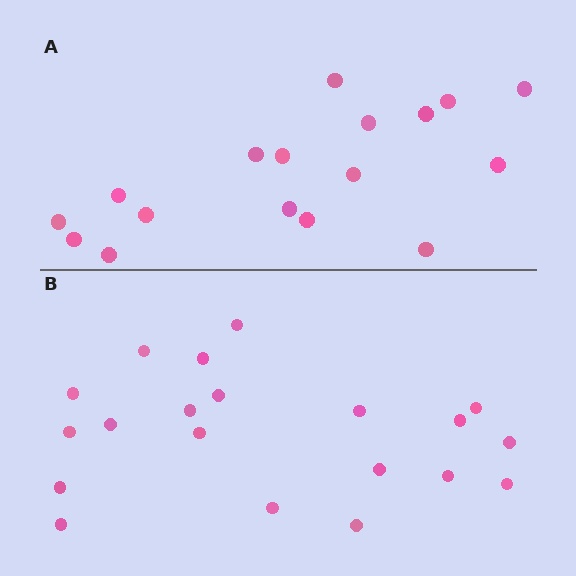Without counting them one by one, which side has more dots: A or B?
Region B (the bottom region) has more dots.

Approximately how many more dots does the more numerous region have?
Region B has just a few more — roughly 2 or 3 more dots than region A.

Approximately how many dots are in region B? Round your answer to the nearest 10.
About 20 dots.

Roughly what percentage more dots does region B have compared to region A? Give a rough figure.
About 20% more.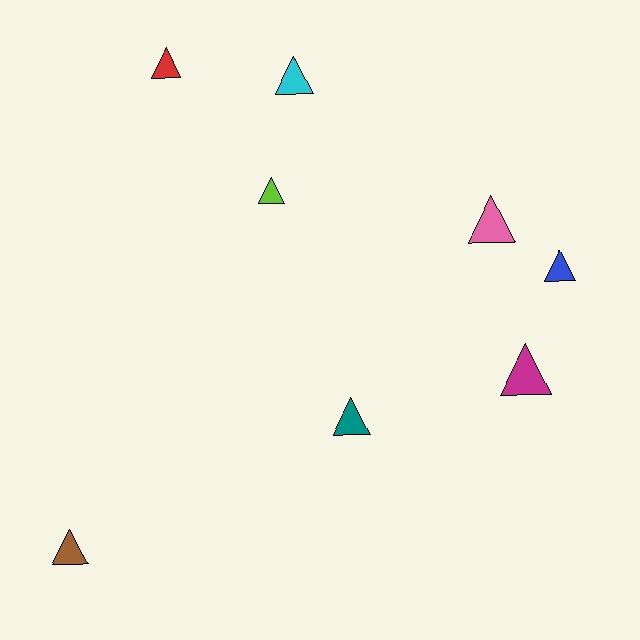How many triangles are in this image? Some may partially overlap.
There are 8 triangles.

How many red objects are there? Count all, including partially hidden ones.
There is 1 red object.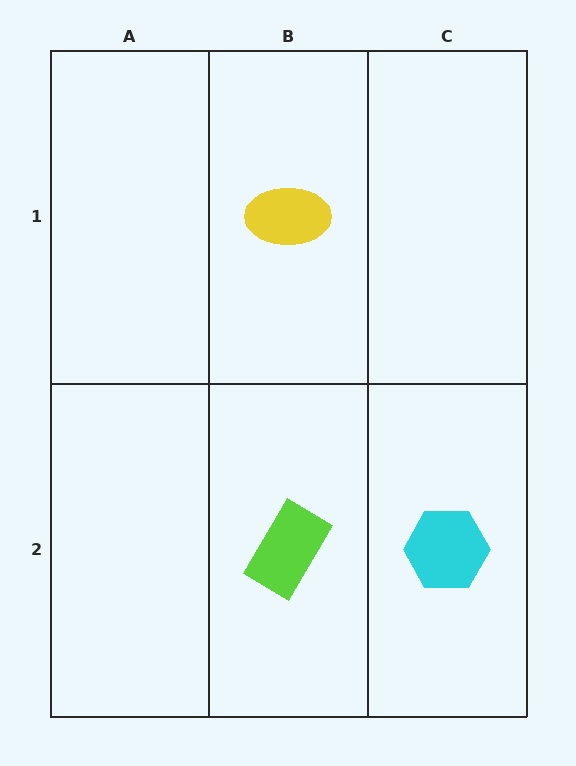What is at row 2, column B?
A lime rectangle.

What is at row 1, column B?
A yellow ellipse.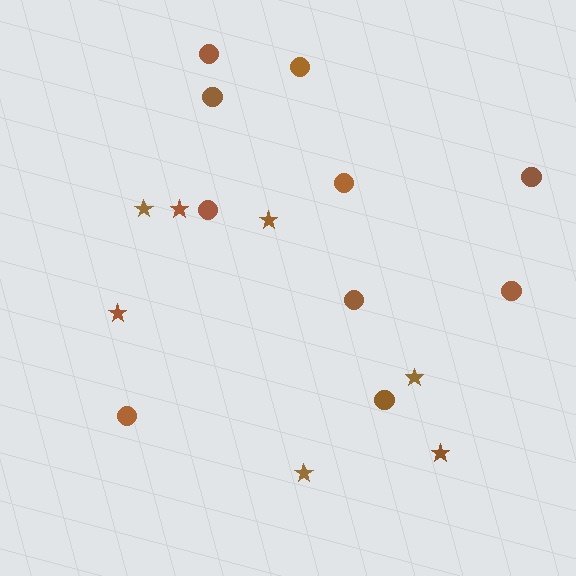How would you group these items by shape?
There are 2 groups: one group of circles (10) and one group of stars (7).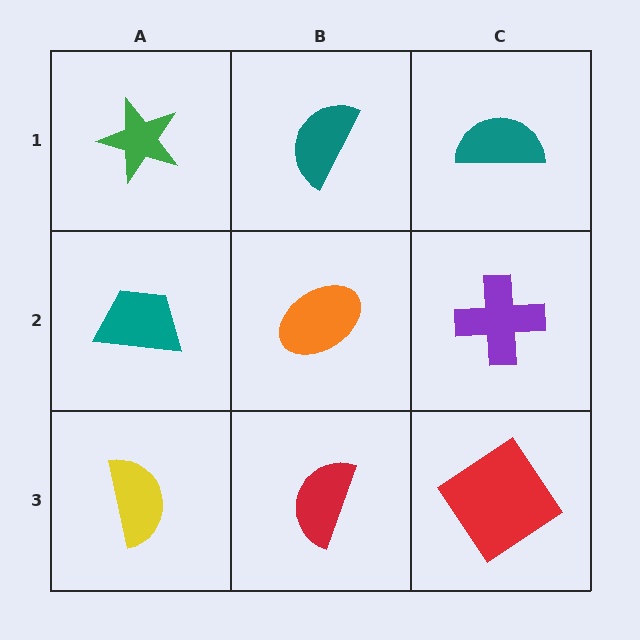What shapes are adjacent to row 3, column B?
An orange ellipse (row 2, column B), a yellow semicircle (row 3, column A), a red diamond (row 3, column C).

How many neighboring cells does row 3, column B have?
3.